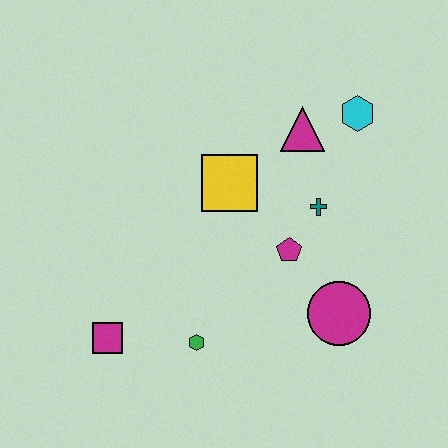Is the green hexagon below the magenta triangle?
Yes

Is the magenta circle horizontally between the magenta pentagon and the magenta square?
No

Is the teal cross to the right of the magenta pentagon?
Yes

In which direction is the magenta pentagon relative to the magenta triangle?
The magenta pentagon is below the magenta triangle.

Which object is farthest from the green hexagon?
The cyan hexagon is farthest from the green hexagon.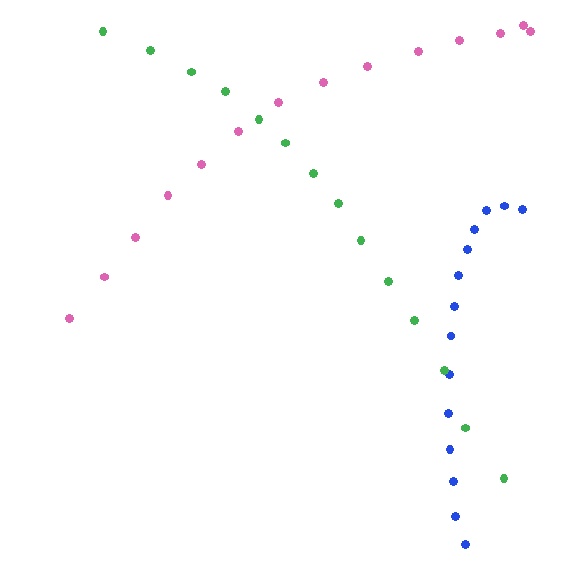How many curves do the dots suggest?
There are 3 distinct paths.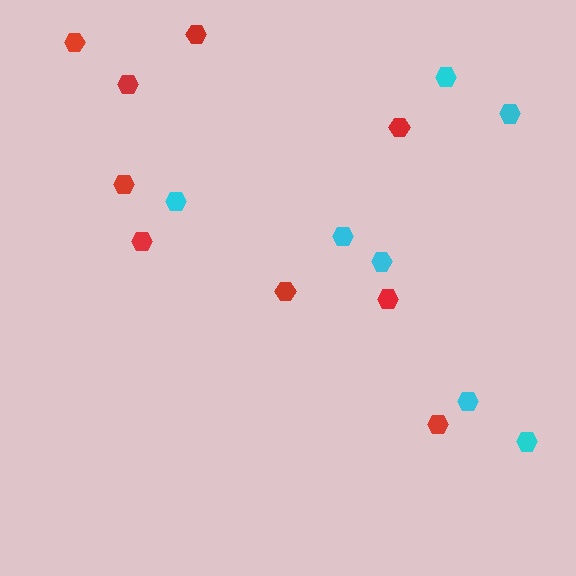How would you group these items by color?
There are 2 groups: one group of red hexagons (9) and one group of cyan hexagons (7).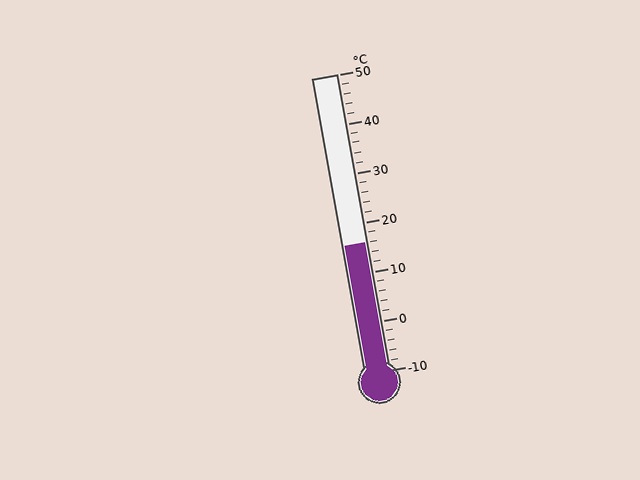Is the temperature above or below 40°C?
The temperature is below 40°C.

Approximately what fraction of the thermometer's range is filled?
The thermometer is filled to approximately 45% of its range.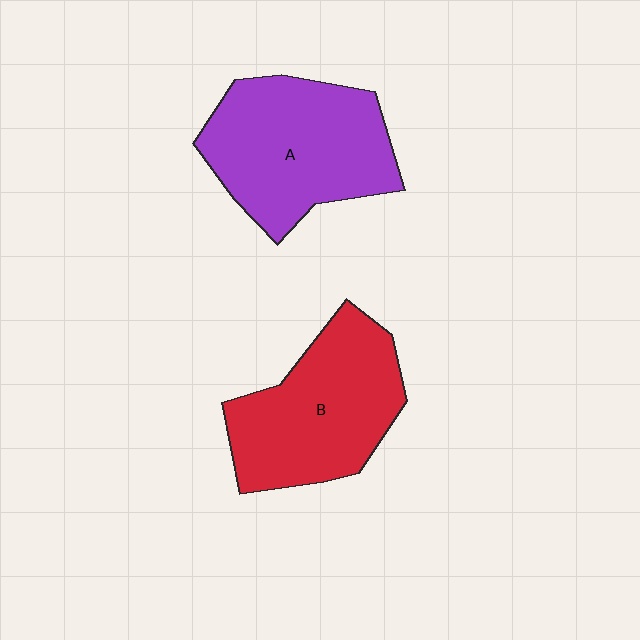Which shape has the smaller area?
Shape B (red).